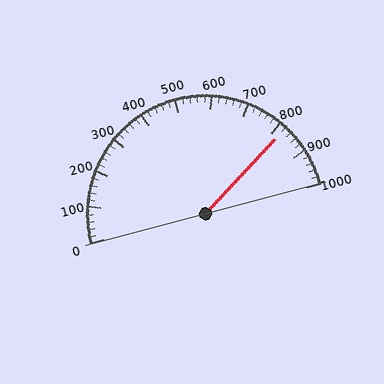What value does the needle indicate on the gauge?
The needle indicates approximately 820.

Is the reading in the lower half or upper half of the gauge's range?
The reading is in the upper half of the range (0 to 1000).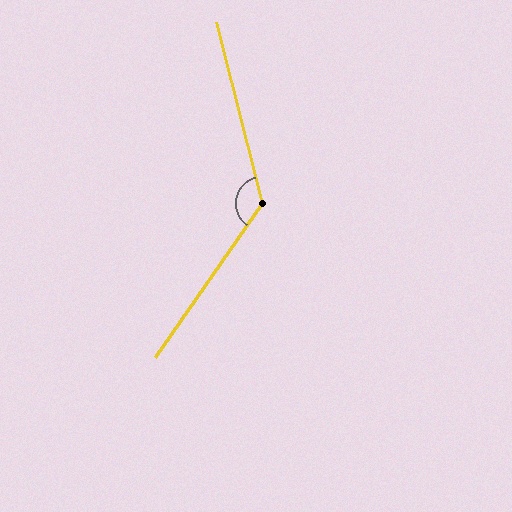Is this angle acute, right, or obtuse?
It is obtuse.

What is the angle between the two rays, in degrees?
Approximately 131 degrees.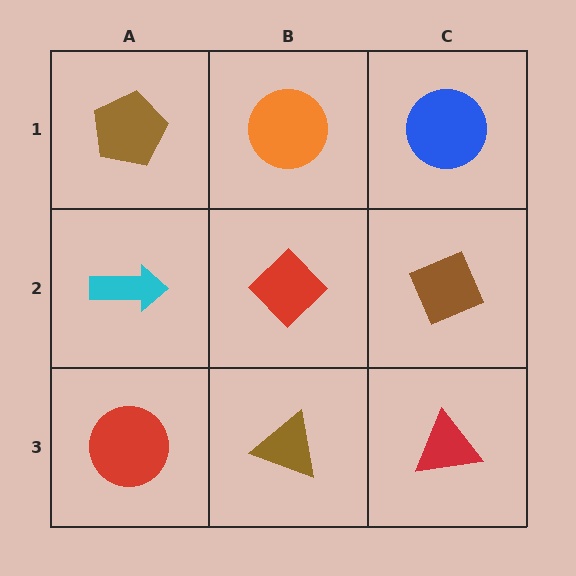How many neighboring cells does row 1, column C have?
2.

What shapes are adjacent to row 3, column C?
A brown diamond (row 2, column C), a brown triangle (row 3, column B).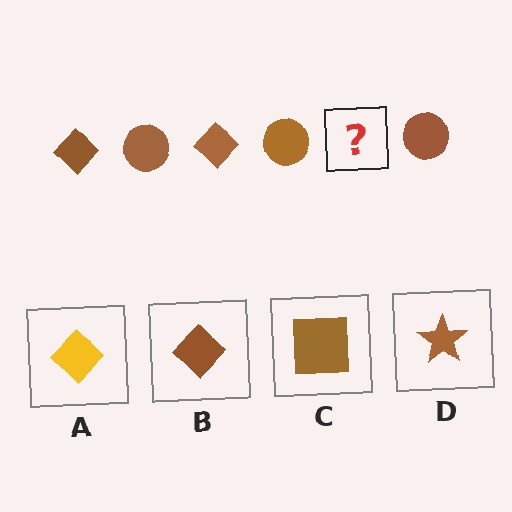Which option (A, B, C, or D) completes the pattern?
B.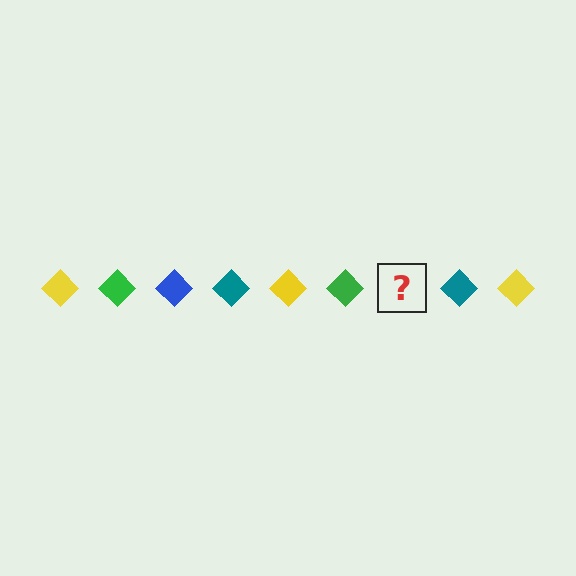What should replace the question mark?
The question mark should be replaced with a blue diamond.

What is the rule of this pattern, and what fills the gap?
The rule is that the pattern cycles through yellow, green, blue, teal diamonds. The gap should be filled with a blue diamond.